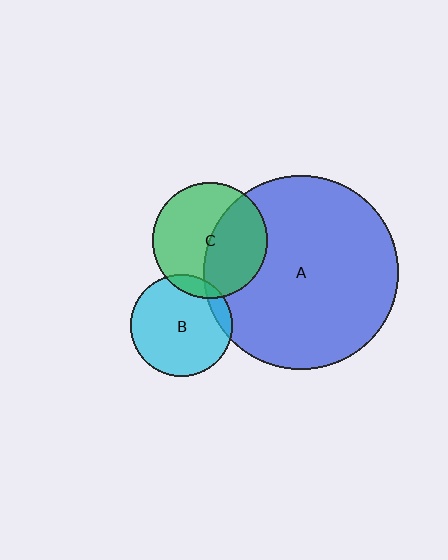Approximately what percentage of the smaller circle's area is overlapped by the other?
Approximately 45%.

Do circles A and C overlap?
Yes.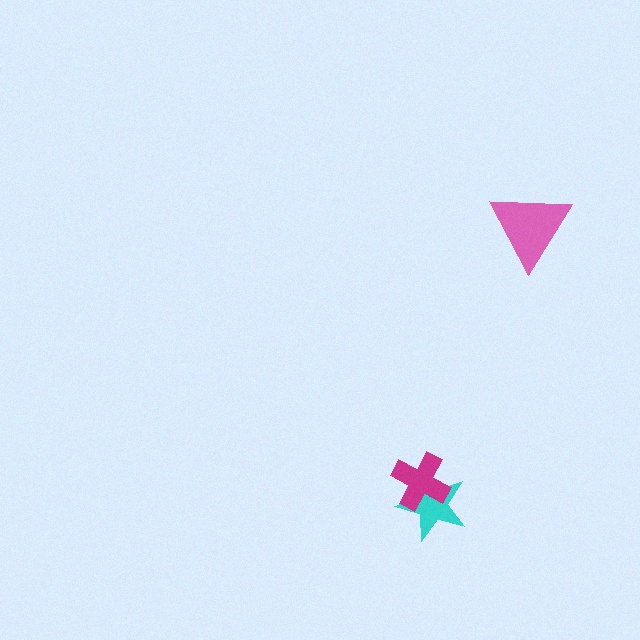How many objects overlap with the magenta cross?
1 object overlaps with the magenta cross.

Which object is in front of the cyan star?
The magenta cross is in front of the cyan star.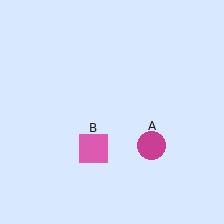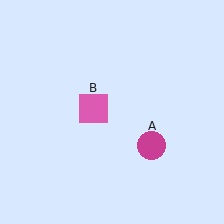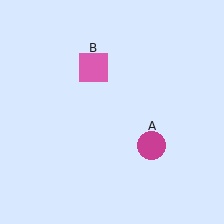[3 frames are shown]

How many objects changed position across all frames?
1 object changed position: pink square (object B).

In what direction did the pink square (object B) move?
The pink square (object B) moved up.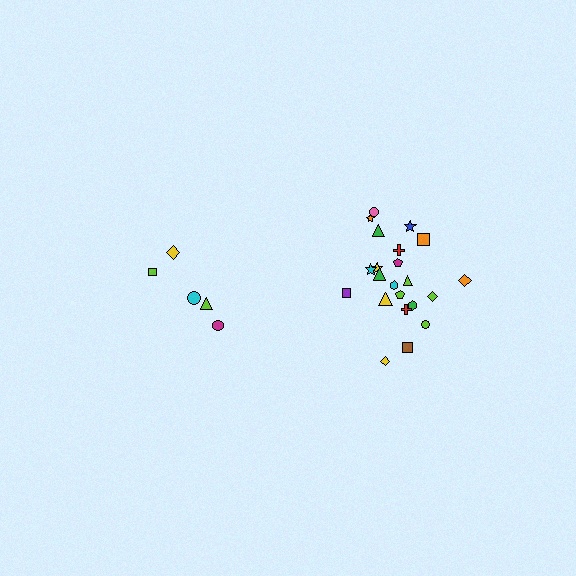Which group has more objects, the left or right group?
The right group.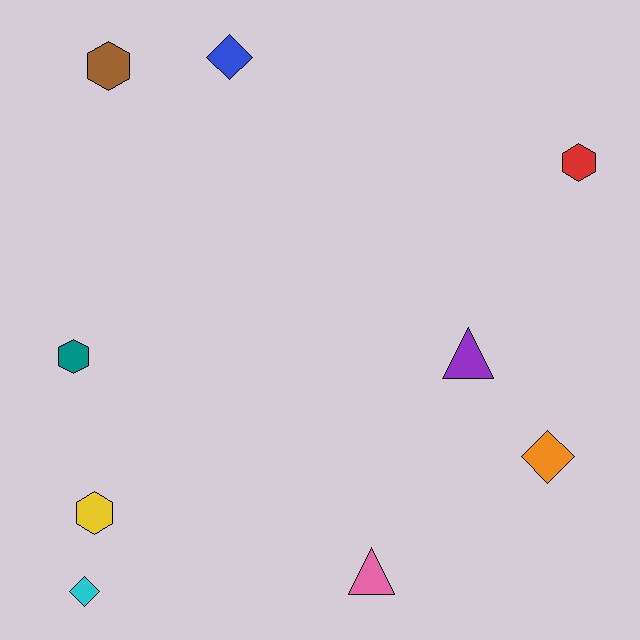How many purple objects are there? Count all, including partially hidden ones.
There is 1 purple object.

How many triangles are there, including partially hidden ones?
There are 2 triangles.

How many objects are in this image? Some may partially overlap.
There are 9 objects.